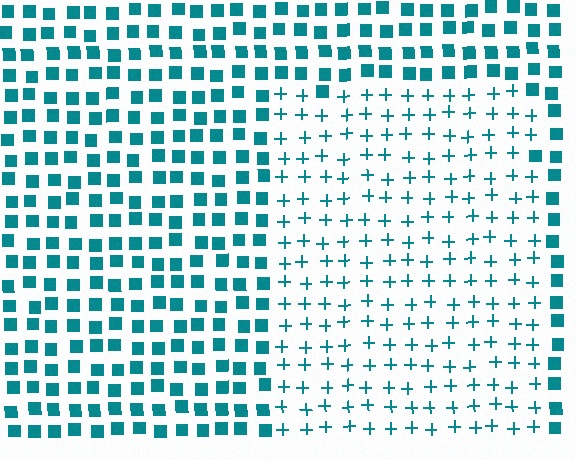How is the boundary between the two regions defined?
The boundary is defined by a change in element shape: plus signs inside vs. squares outside. All elements share the same color and spacing.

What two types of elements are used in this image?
The image uses plus signs inside the rectangle region and squares outside it.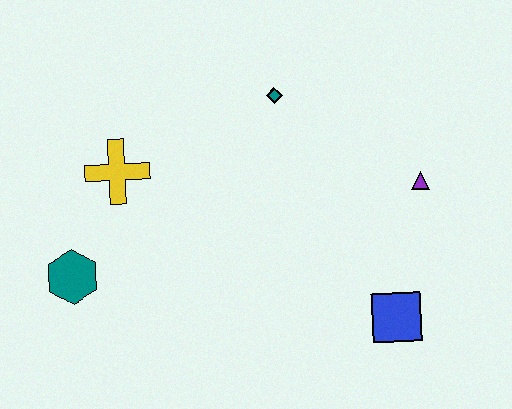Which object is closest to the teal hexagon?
The yellow cross is closest to the teal hexagon.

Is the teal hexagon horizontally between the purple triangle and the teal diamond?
No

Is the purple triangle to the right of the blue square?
Yes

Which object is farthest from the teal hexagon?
The purple triangle is farthest from the teal hexagon.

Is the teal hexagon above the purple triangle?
No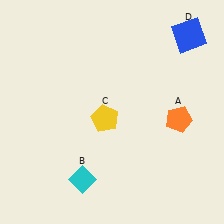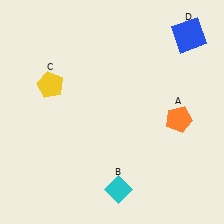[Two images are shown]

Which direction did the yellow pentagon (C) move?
The yellow pentagon (C) moved left.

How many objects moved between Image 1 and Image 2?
2 objects moved between the two images.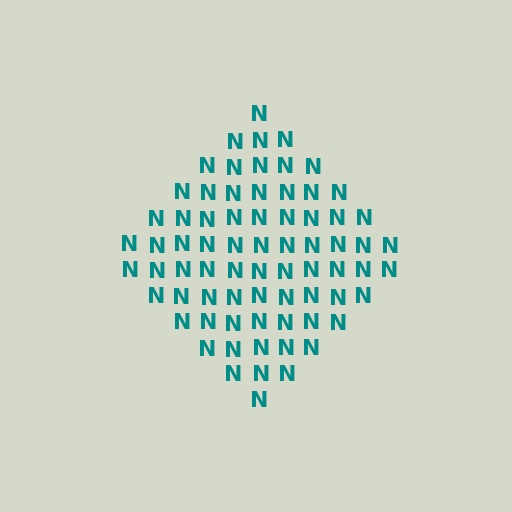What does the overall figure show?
The overall figure shows a diamond.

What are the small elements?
The small elements are letter N's.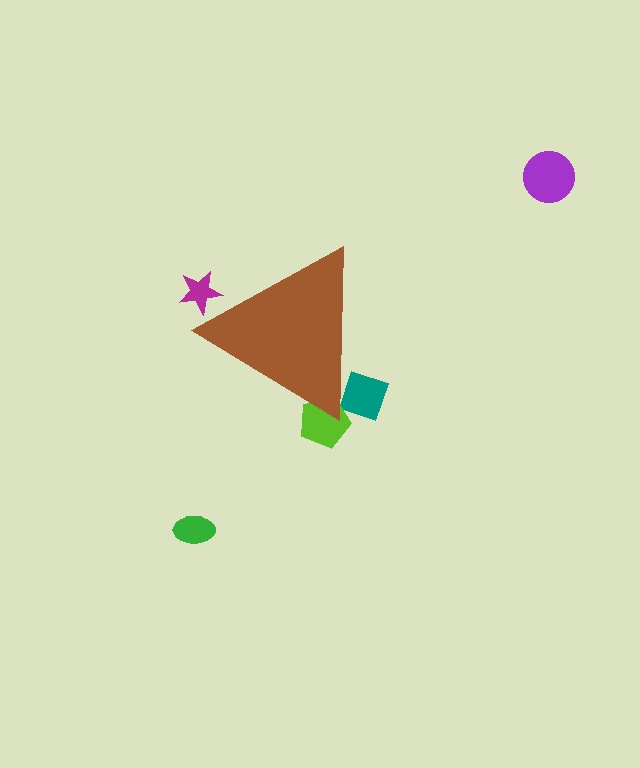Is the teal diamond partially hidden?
Yes, the teal diamond is partially hidden behind the brown triangle.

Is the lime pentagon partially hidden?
Yes, the lime pentagon is partially hidden behind the brown triangle.